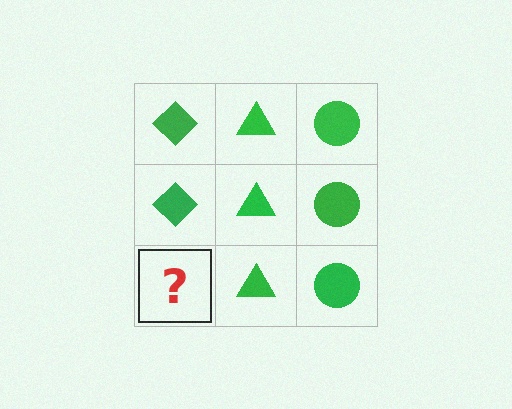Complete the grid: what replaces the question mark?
The question mark should be replaced with a green diamond.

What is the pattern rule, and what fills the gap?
The rule is that each column has a consistent shape. The gap should be filled with a green diamond.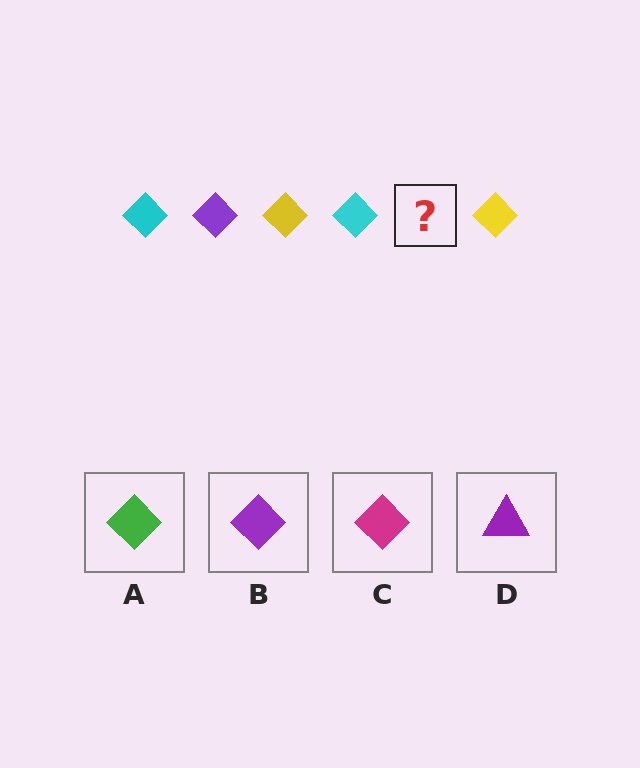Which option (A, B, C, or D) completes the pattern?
B.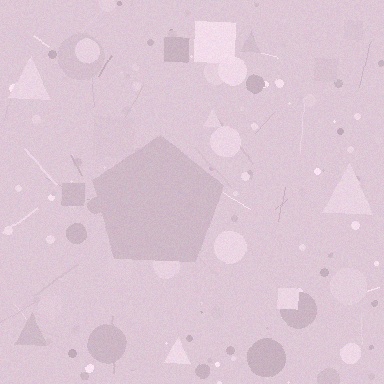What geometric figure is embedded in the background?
A pentagon is embedded in the background.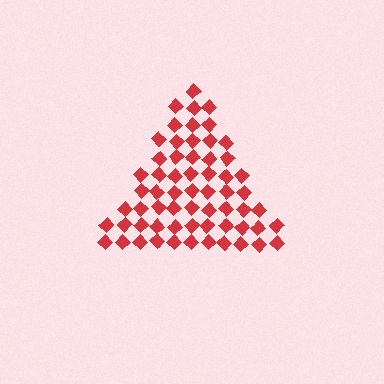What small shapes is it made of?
It is made of small diamonds.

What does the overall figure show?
The overall figure shows a triangle.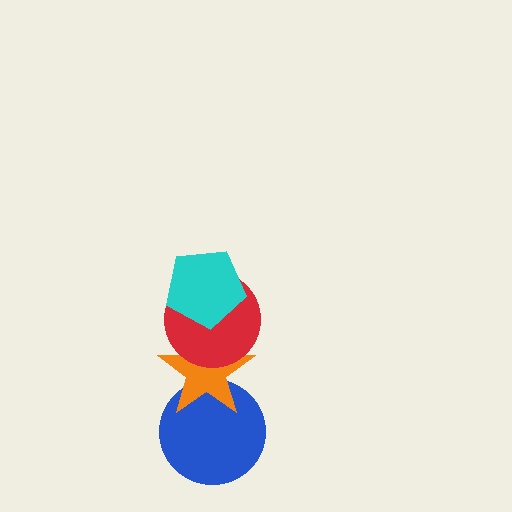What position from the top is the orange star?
The orange star is 3rd from the top.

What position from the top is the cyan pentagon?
The cyan pentagon is 1st from the top.